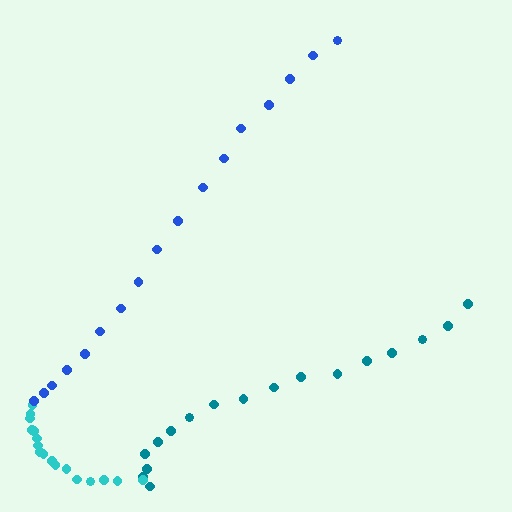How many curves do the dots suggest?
There are 3 distinct paths.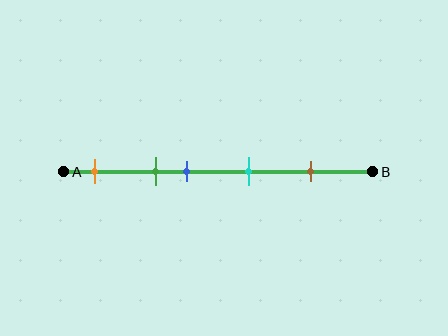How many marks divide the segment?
There are 5 marks dividing the segment.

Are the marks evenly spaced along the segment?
No, the marks are not evenly spaced.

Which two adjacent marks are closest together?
The green and blue marks are the closest adjacent pair.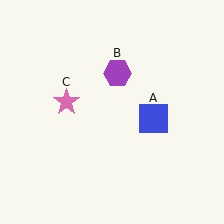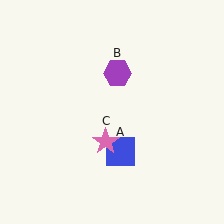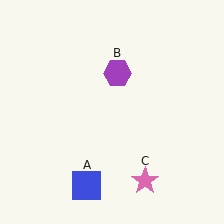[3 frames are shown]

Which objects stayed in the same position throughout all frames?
Purple hexagon (object B) remained stationary.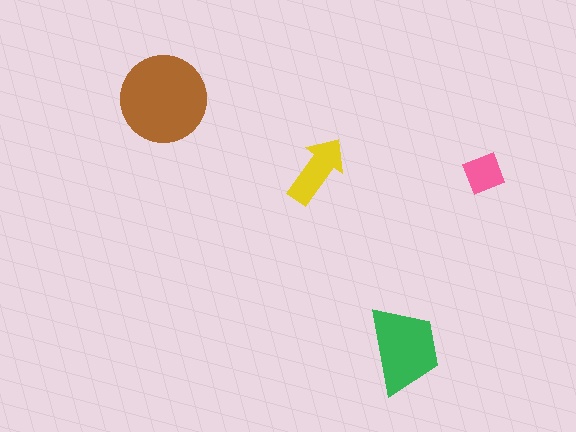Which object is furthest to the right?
The pink diamond is rightmost.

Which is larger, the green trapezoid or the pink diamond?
The green trapezoid.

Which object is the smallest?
The pink diamond.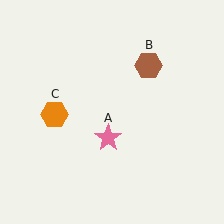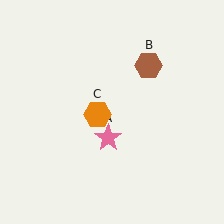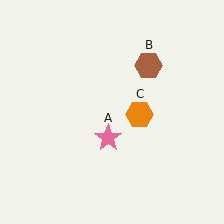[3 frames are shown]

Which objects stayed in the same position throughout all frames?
Pink star (object A) and brown hexagon (object B) remained stationary.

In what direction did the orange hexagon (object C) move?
The orange hexagon (object C) moved right.